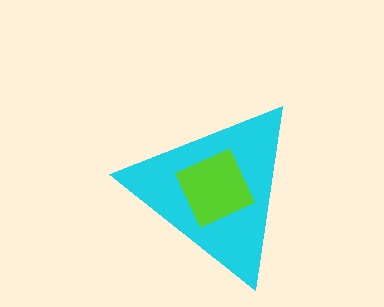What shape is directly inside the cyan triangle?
The lime diamond.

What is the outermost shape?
The cyan triangle.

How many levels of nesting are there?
2.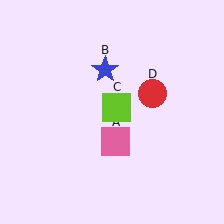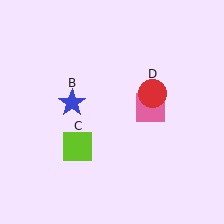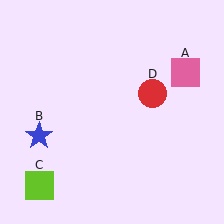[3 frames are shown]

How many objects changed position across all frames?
3 objects changed position: pink square (object A), blue star (object B), lime square (object C).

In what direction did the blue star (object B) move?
The blue star (object B) moved down and to the left.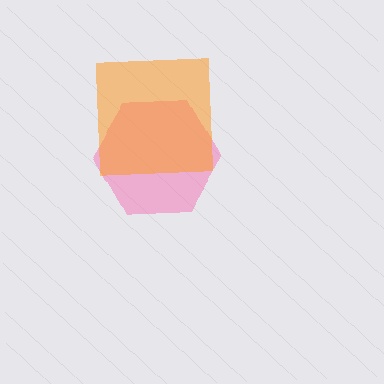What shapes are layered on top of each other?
The layered shapes are: a pink hexagon, an orange square.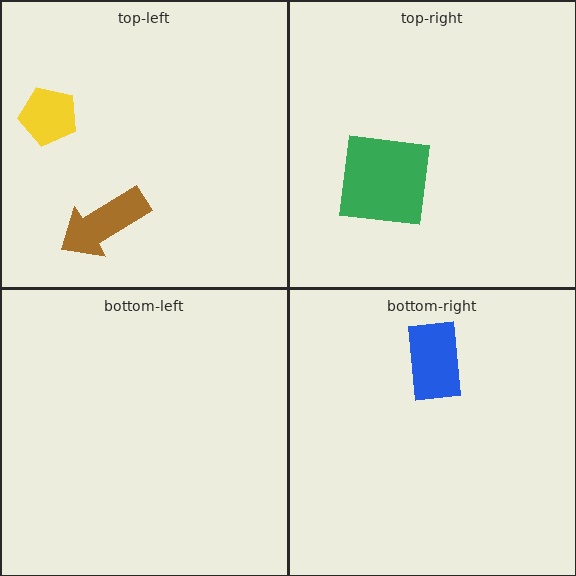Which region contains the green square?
The top-right region.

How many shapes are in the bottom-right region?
1.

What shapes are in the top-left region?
The yellow pentagon, the brown arrow.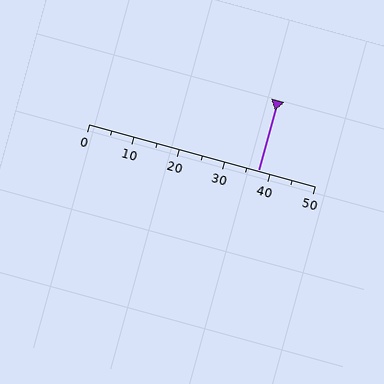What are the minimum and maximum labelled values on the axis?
The axis runs from 0 to 50.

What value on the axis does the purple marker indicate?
The marker indicates approximately 37.5.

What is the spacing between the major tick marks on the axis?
The major ticks are spaced 10 apart.